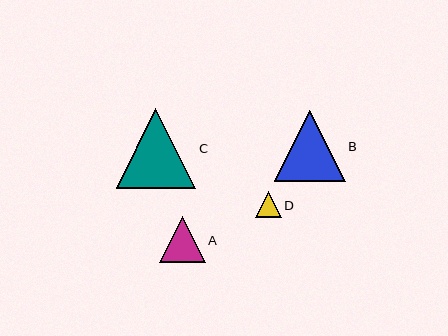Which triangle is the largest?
Triangle C is the largest with a size of approximately 80 pixels.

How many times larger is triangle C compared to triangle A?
Triangle C is approximately 1.7 times the size of triangle A.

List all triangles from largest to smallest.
From largest to smallest: C, B, A, D.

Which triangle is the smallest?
Triangle D is the smallest with a size of approximately 26 pixels.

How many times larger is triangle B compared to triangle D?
Triangle B is approximately 2.8 times the size of triangle D.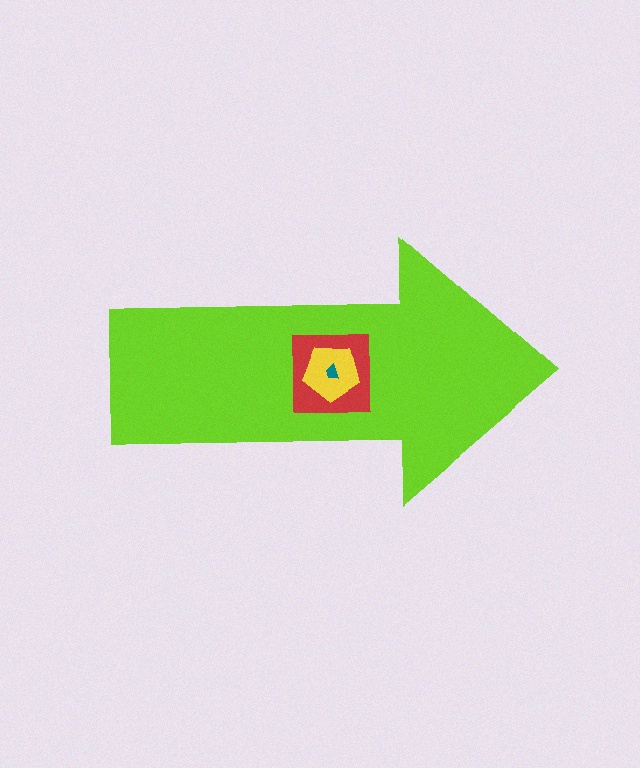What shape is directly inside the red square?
The yellow pentagon.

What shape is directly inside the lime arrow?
The red square.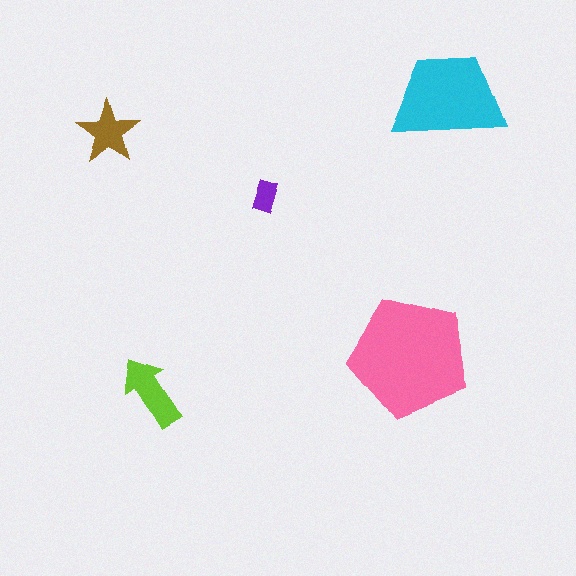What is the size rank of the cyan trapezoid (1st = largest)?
2nd.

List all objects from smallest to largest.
The purple rectangle, the brown star, the lime arrow, the cyan trapezoid, the pink pentagon.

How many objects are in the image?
There are 5 objects in the image.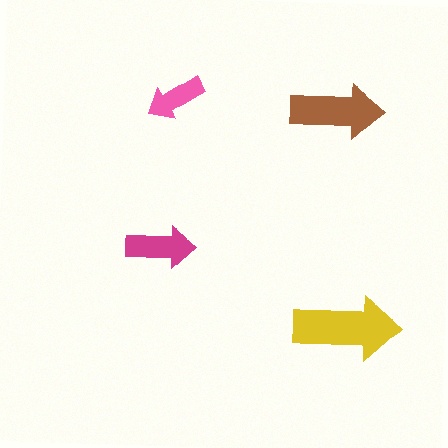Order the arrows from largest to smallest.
the yellow one, the brown one, the magenta one, the pink one.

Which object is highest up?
The pink arrow is topmost.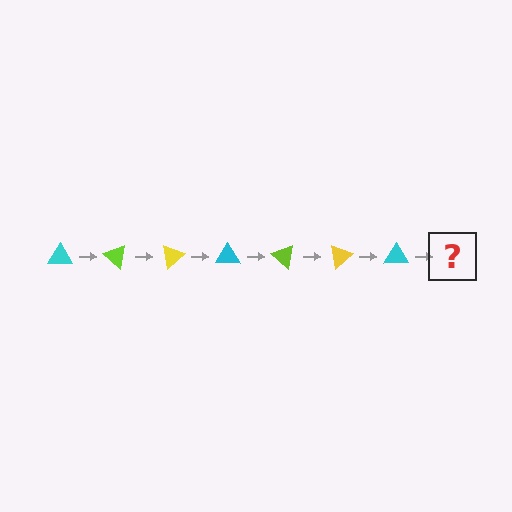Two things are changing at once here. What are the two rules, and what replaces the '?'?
The two rules are that it rotates 40 degrees each step and the color cycles through cyan, lime, and yellow. The '?' should be a lime triangle, rotated 280 degrees from the start.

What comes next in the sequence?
The next element should be a lime triangle, rotated 280 degrees from the start.